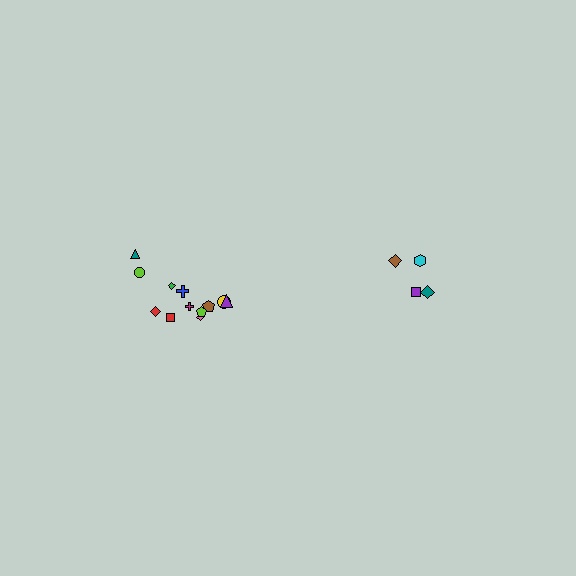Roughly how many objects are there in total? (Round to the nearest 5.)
Roughly 15 objects in total.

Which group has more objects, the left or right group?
The left group.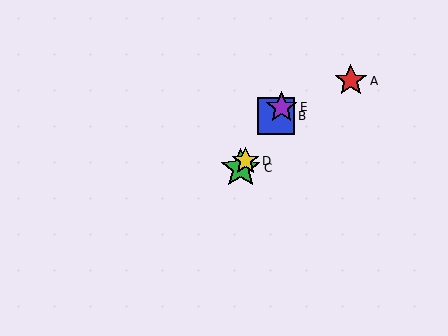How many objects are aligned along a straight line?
4 objects (B, C, D, E) are aligned along a straight line.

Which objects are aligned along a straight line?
Objects B, C, D, E are aligned along a straight line.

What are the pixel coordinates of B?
Object B is at (276, 116).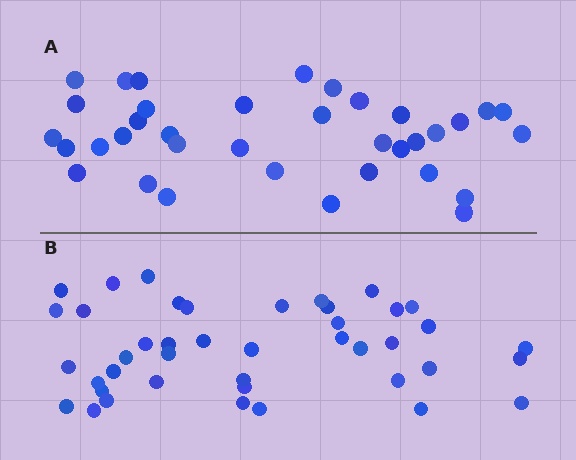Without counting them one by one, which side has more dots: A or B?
Region B (the bottom region) has more dots.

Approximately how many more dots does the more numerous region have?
Region B has about 6 more dots than region A.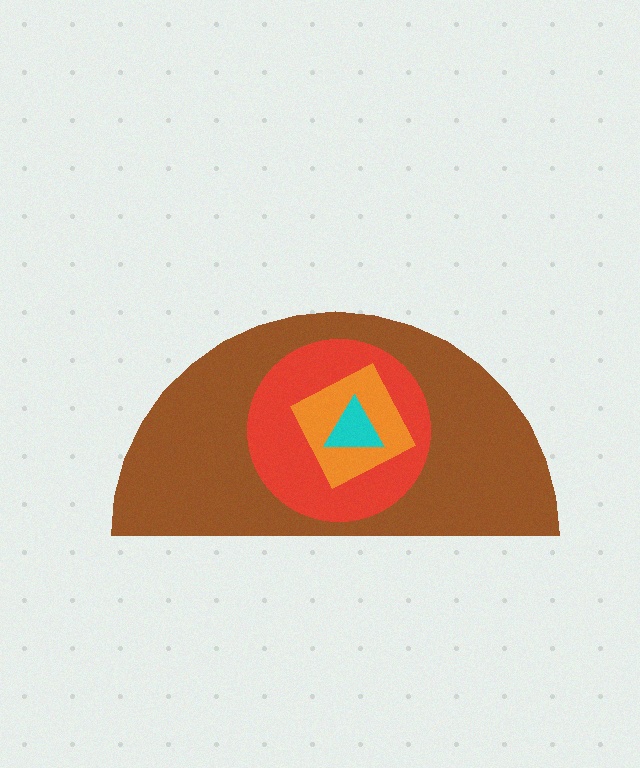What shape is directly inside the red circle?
The orange square.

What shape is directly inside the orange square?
The cyan triangle.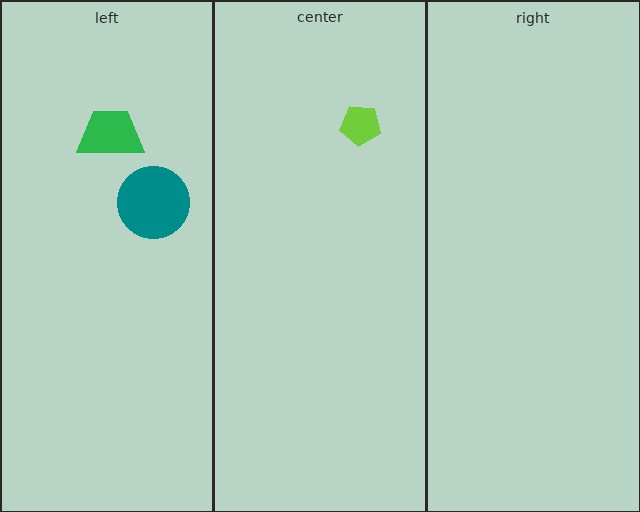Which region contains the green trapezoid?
The left region.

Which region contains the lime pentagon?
The center region.